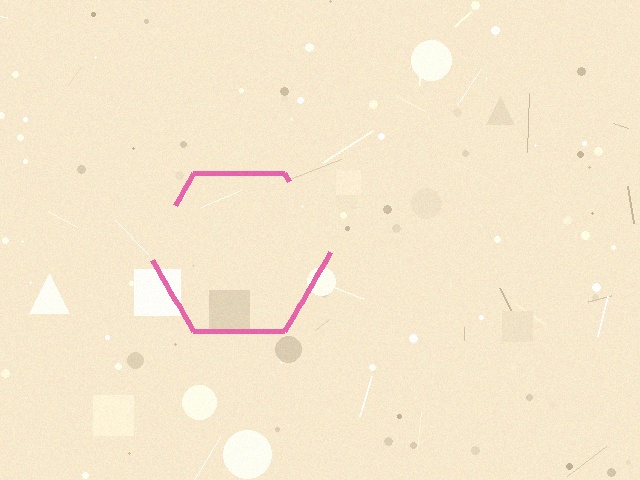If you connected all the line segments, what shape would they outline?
They would outline a hexagon.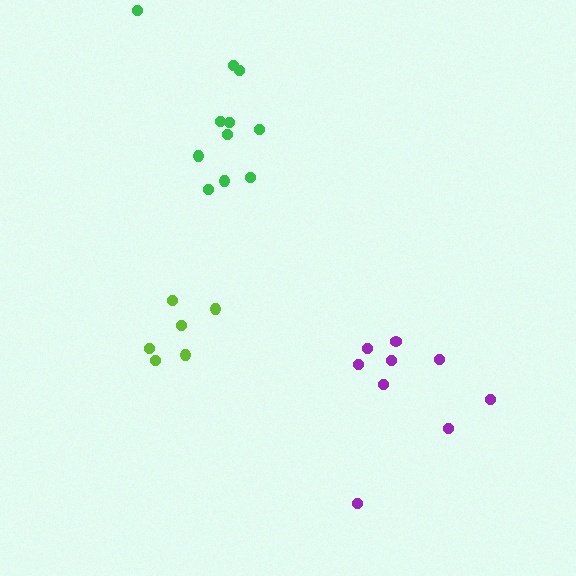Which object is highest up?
The green cluster is topmost.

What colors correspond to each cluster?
The clusters are colored: lime, green, purple.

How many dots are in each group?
Group 1: 6 dots, Group 2: 11 dots, Group 3: 9 dots (26 total).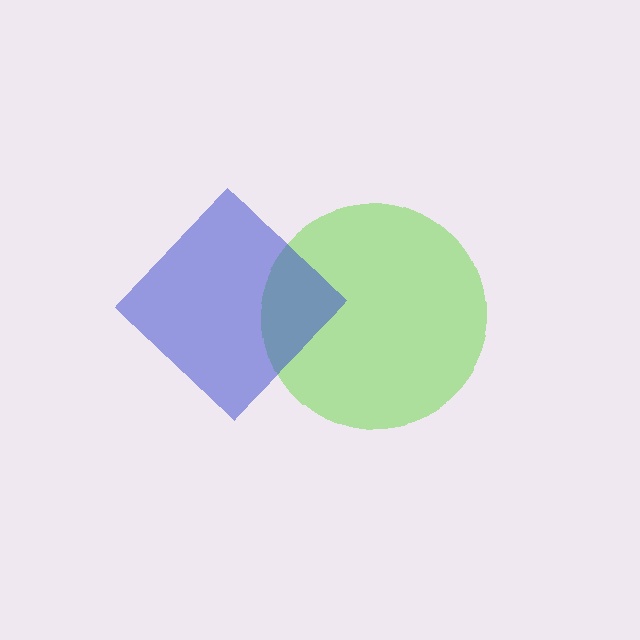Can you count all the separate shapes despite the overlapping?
Yes, there are 2 separate shapes.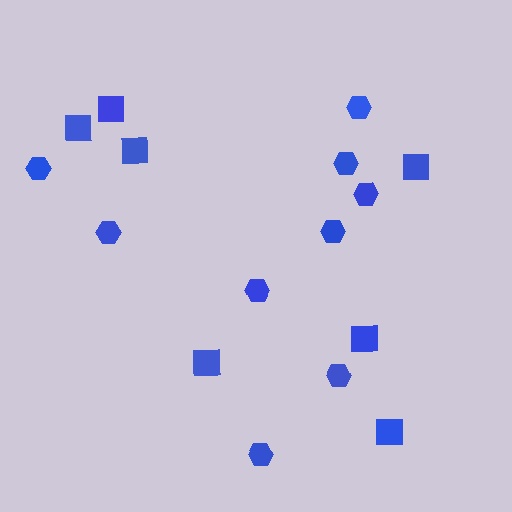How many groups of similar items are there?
There are 2 groups: one group of hexagons (9) and one group of squares (7).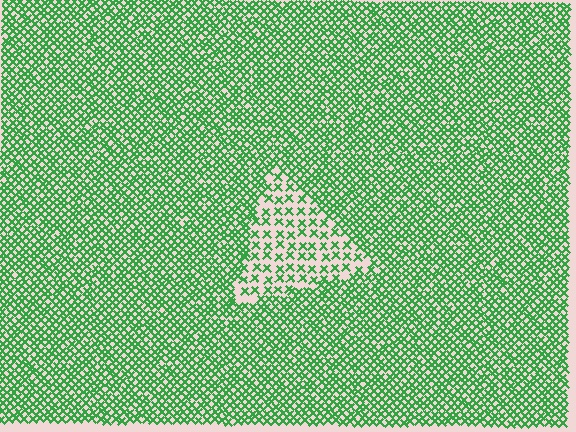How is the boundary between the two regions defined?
The boundary is defined by a change in element density (approximately 2.3x ratio). All elements are the same color, size, and shape.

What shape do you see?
I see a triangle.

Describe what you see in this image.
The image contains small green elements arranged at two different densities. A triangle-shaped region is visible where the elements are less densely packed than the surrounding area.